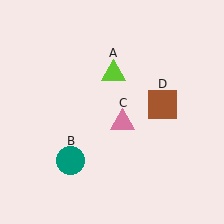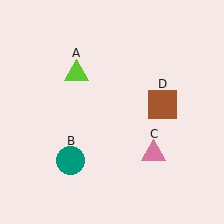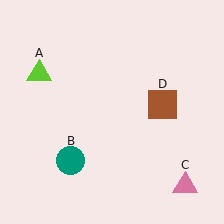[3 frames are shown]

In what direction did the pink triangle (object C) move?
The pink triangle (object C) moved down and to the right.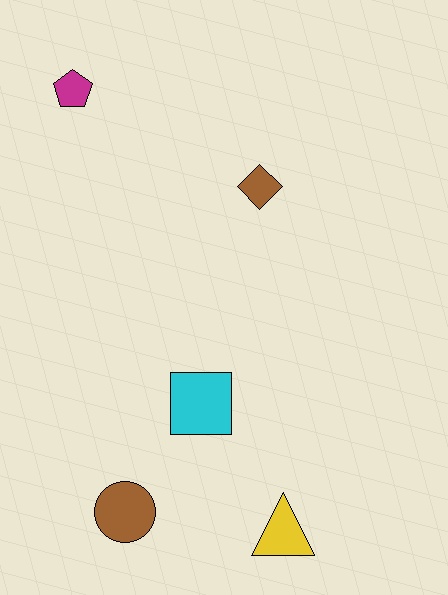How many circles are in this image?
There is 1 circle.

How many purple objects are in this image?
There are no purple objects.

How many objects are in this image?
There are 5 objects.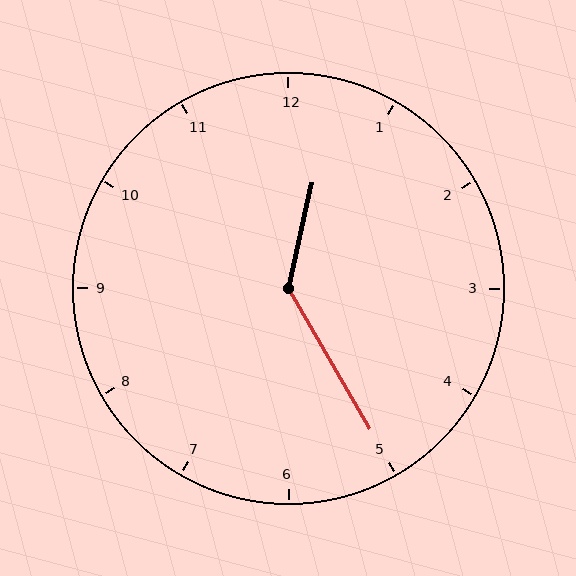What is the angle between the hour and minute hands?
Approximately 138 degrees.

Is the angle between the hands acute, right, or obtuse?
It is obtuse.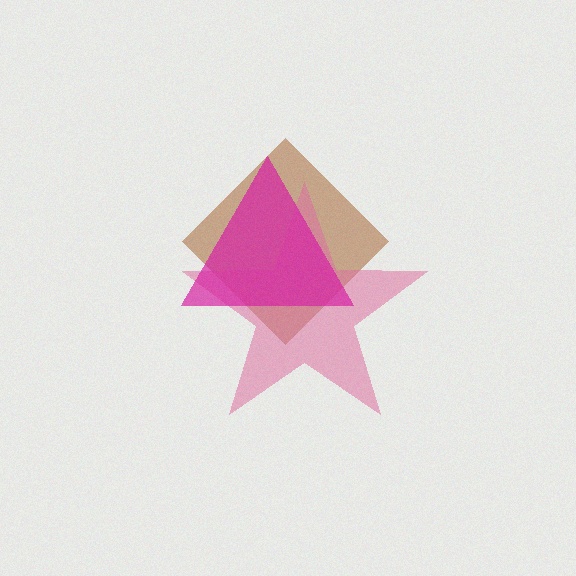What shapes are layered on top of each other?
The layered shapes are: a brown diamond, a pink star, a magenta triangle.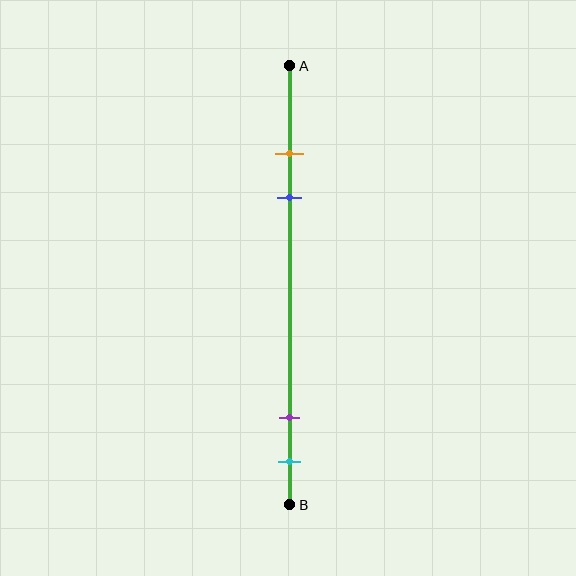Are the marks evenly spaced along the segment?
No, the marks are not evenly spaced.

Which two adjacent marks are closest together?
The orange and blue marks are the closest adjacent pair.